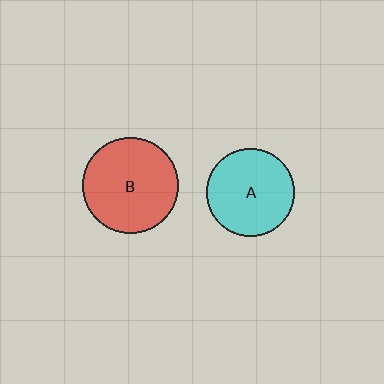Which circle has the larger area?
Circle B (red).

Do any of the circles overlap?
No, none of the circles overlap.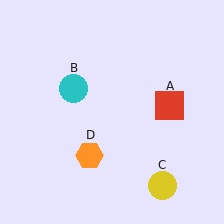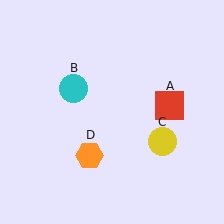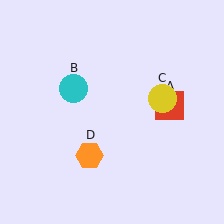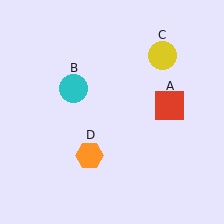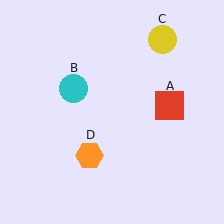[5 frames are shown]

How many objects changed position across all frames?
1 object changed position: yellow circle (object C).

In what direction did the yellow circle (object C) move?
The yellow circle (object C) moved up.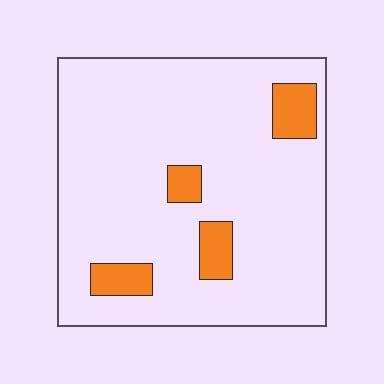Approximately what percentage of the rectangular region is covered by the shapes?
Approximately 10%.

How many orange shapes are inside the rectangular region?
4.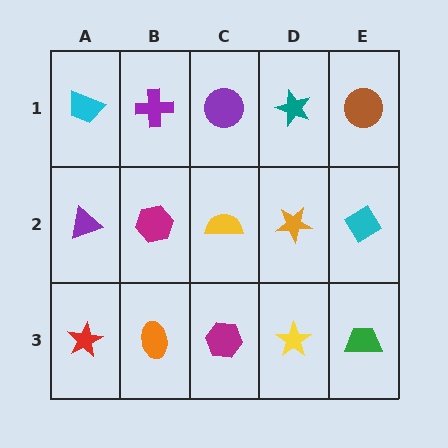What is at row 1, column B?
A purple cross.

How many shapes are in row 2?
5 shapes.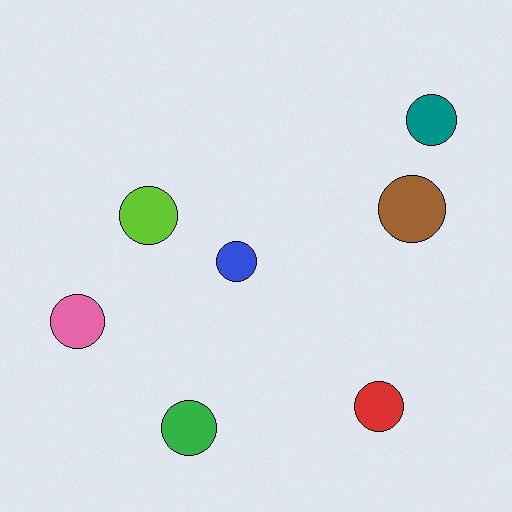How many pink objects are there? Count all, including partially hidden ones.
There is 1 pink object.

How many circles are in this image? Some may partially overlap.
There are 7 circles.